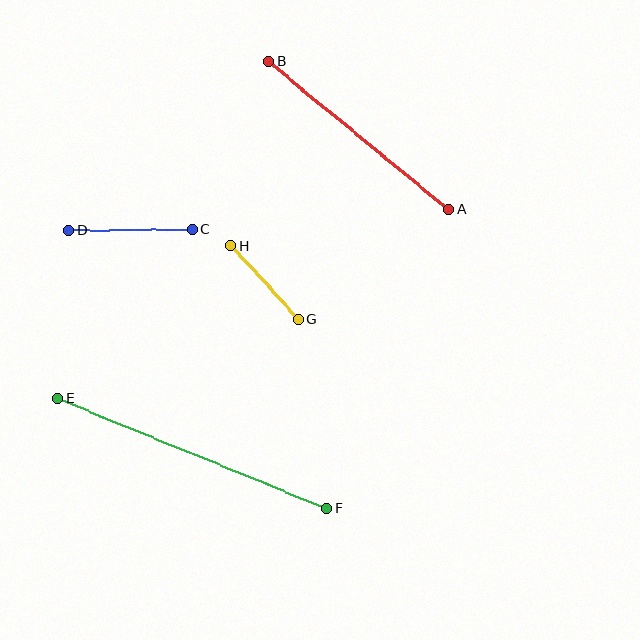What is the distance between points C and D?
The distance is approximately 124 pixels.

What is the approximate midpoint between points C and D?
The midpoint is at approximately (131, 230) pixels.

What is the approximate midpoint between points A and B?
The midpoint is at approximately (359, 135) pixels.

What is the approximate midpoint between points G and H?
The midpoint is at approximately (265, 282) pixels.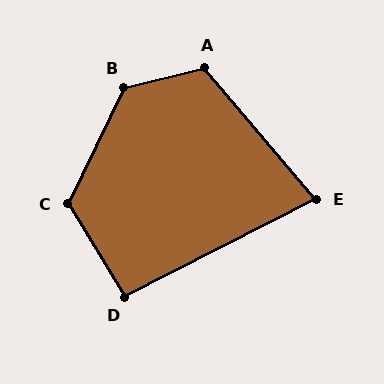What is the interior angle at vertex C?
Approximately 123 degrees (obtuse).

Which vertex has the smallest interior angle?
E, at approximately 77 degrees.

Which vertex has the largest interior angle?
B, at approximately 130 degrees.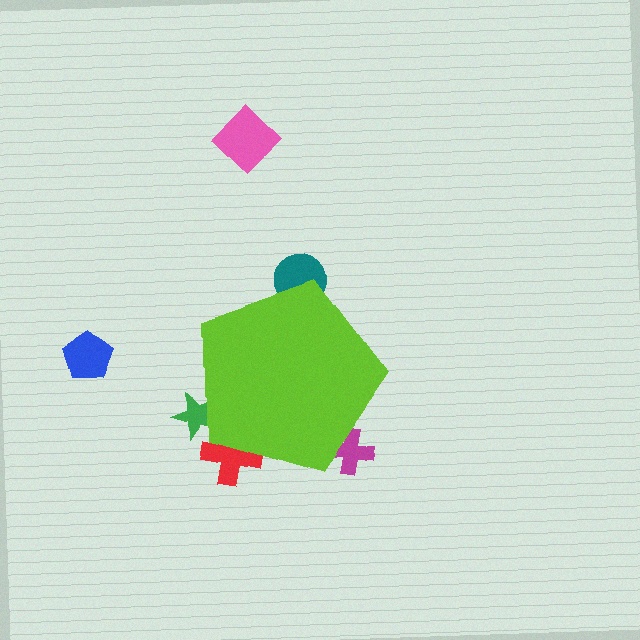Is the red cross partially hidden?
Yes, the red cross is partially hidden behind the lime pentagon.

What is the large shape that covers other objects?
A lime pentagon.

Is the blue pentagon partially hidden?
No, the blue pentagon is fully visible.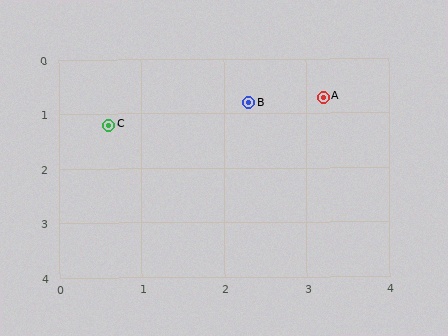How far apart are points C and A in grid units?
Points C and A are about 2.6 grid units apart.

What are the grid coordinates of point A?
Point A is at approximately (3.2, 0.7).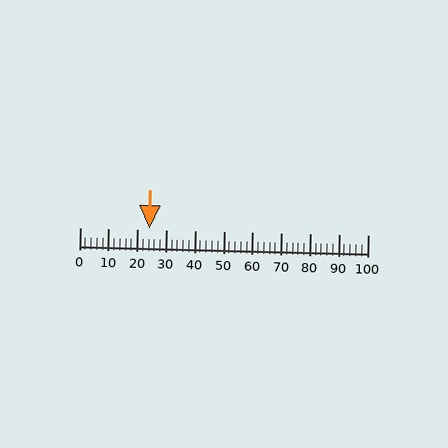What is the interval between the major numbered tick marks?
The major tick marks are spaced 10 units apart.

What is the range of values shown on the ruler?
The ruler shows values from 0 to 100.